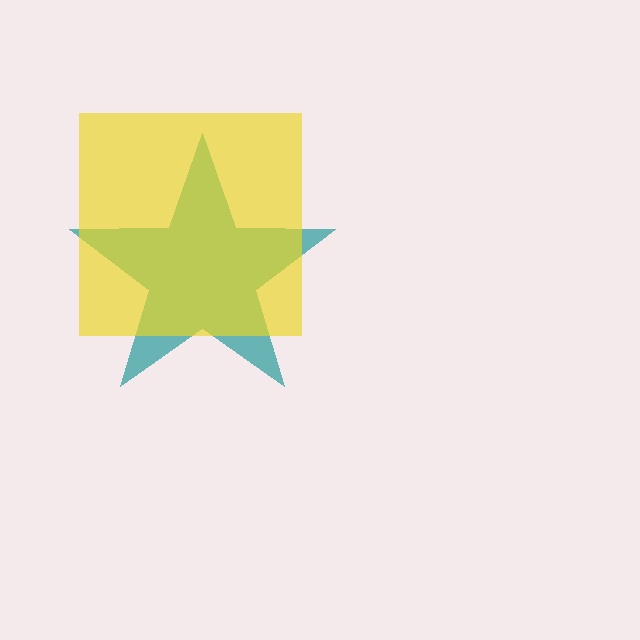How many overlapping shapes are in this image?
There are 2 overlapping shapes in the image.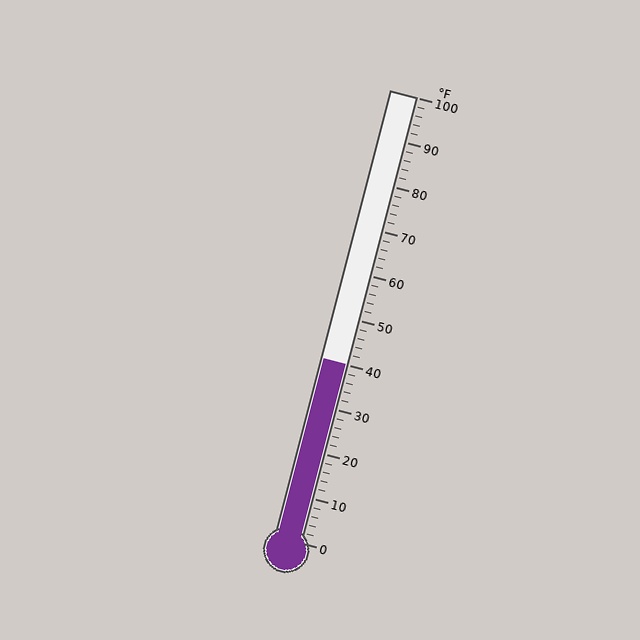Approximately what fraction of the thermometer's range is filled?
The thermometer is filled to approximately 40% of its range.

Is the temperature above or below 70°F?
The temperature is below 70°F.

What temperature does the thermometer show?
The thermometer shows approximately 40°F.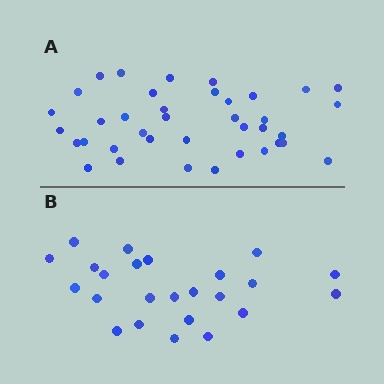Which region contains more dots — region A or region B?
Region A (the top region) has more dots.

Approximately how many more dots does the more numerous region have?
Region A has approximately 15 more dots than region B.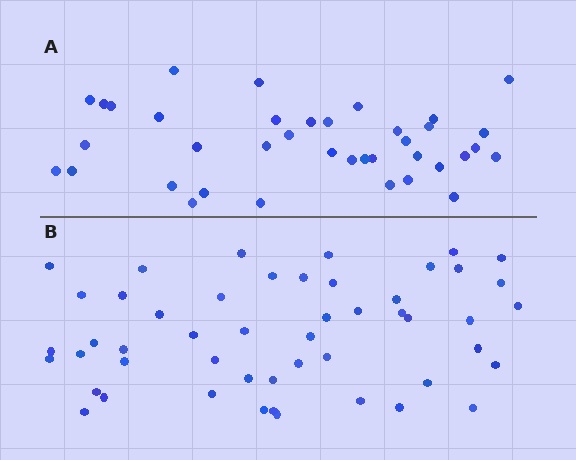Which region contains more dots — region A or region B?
Region B (the bottom region) has more dots.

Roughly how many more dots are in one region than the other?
Region B has roughly 12 or so more dots than region A.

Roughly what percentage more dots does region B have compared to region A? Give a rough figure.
About 30% more.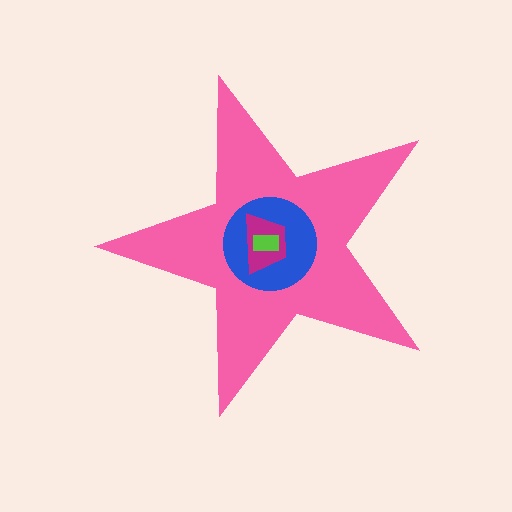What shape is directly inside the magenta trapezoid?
The lime rectangle.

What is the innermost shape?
The lime rectangle.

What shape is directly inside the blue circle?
The magenta trapezoid.